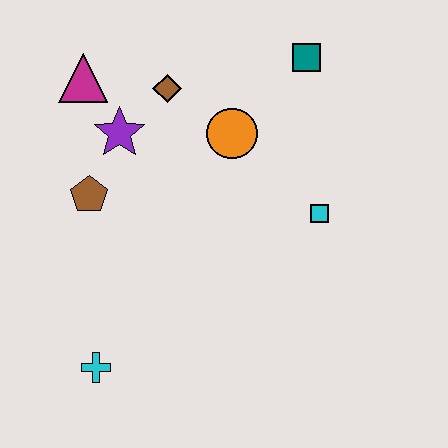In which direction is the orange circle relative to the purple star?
The orange circle is to the right of the purple star.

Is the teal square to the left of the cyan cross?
No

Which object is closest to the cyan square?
The orange circle is closest to the cyan square.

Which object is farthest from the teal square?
The cyan cross is farthest from the teal square.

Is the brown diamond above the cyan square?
Yes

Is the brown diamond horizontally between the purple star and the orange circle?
Yes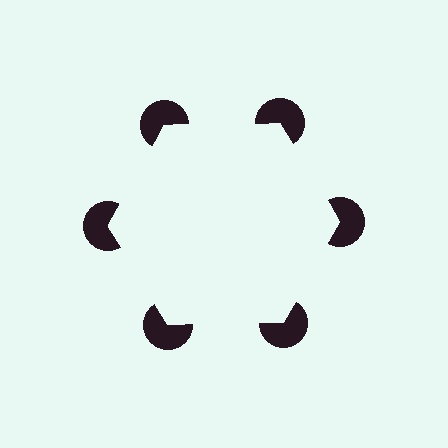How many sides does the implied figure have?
6 sides.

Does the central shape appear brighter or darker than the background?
It typically appears slightly brighter than the background, even though no actual brightness change is drawn.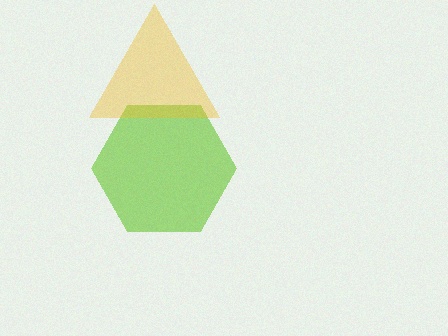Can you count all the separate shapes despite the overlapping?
Yes, there are 2 separate shapes.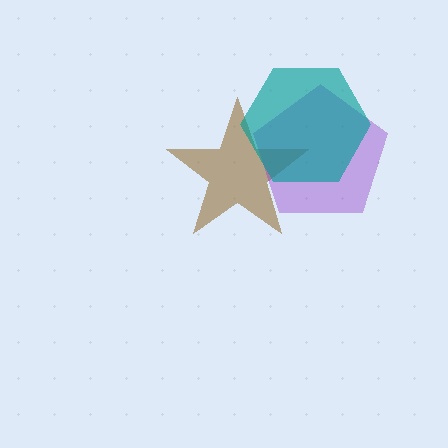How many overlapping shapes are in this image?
There are 3 overlapping shapes in the image.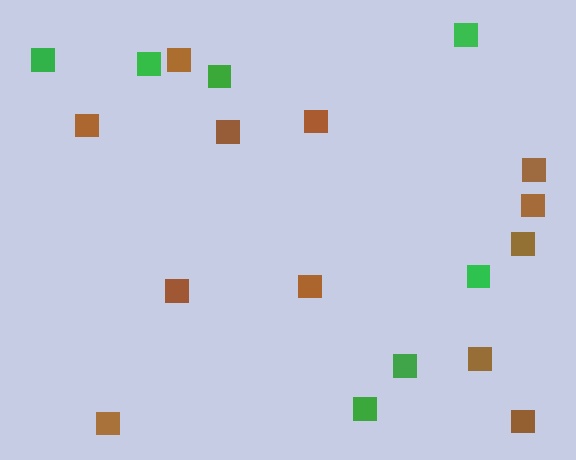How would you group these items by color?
There are 2 groups: one group of brown squares (12) and one group of green squares (7).